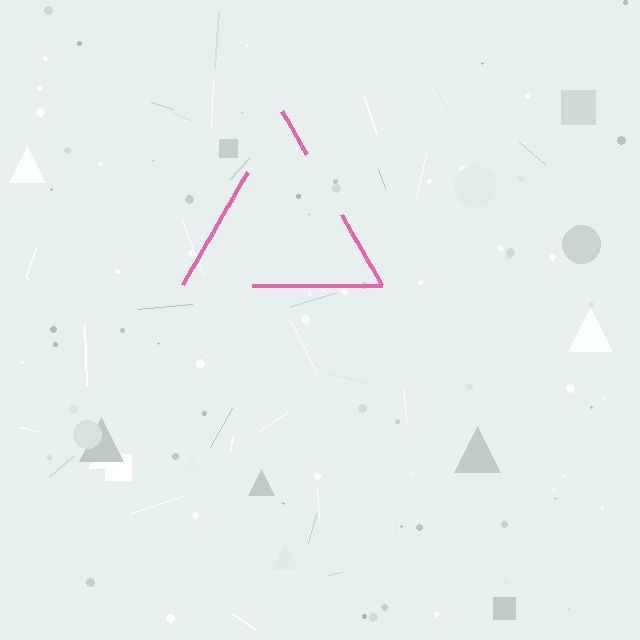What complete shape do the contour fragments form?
The contour fragments form a triangle.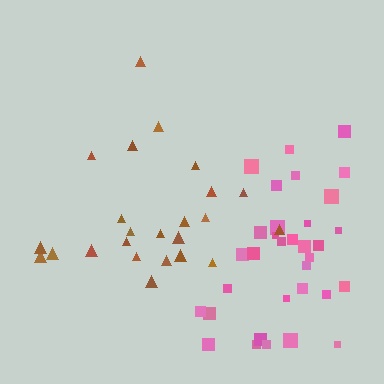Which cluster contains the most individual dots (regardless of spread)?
Pink (34).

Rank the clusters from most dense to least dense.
pink, brown.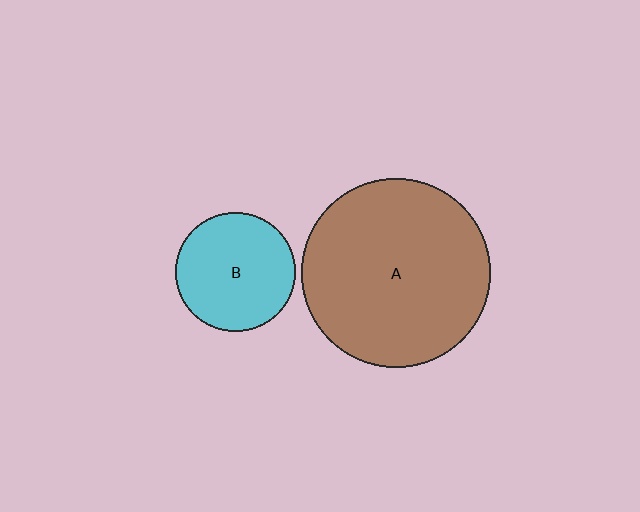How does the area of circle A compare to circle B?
Approximately 2.5 times.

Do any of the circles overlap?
No, none of the circles overlap.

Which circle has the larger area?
Circle A (brown).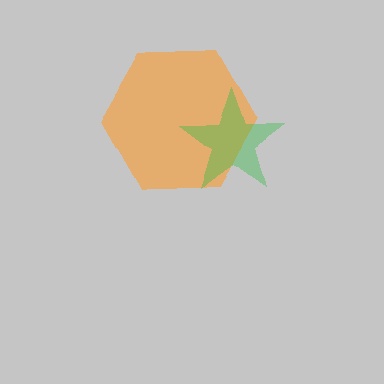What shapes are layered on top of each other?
The layered shapes are: an orange hexagon, a green star.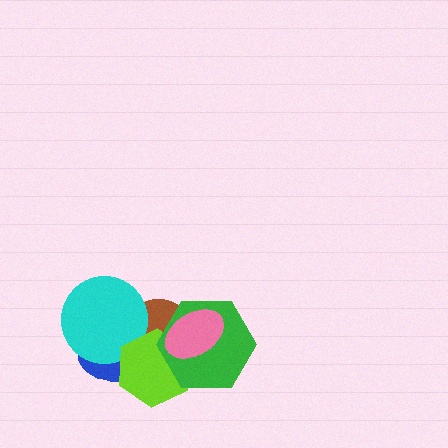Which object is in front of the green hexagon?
The pink ellipse is in front of the green hexagon.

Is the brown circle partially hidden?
Yes, it is partially covered by another shape.